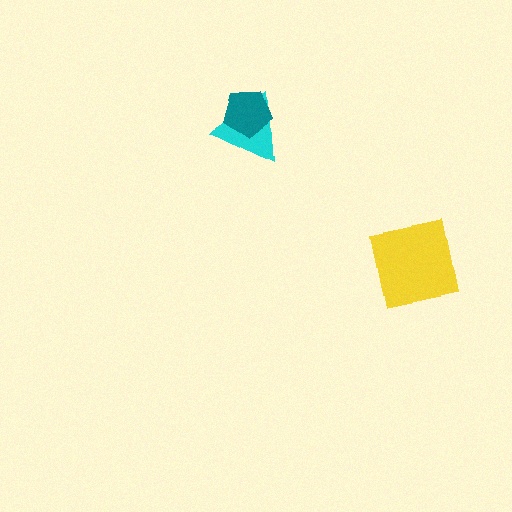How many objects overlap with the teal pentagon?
1 object overlaps with the teal pentagon.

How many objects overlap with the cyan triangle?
1 object overlaps with the cyan triangle.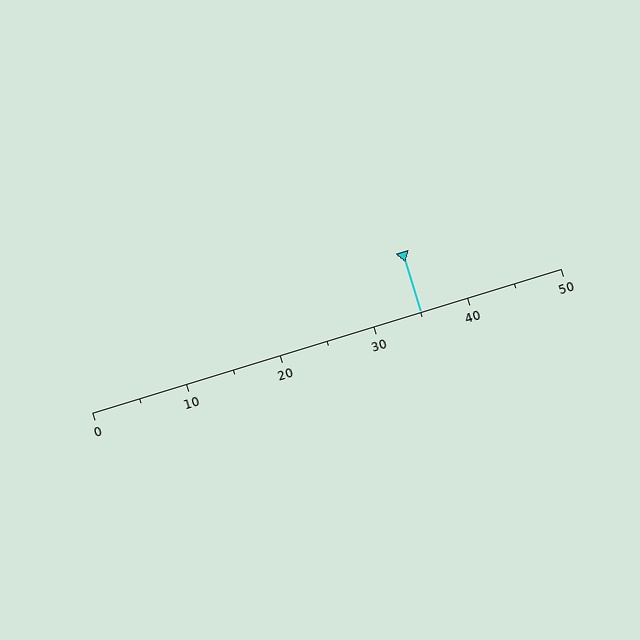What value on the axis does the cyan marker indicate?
The marker indicates approximately 35.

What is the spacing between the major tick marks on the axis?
The major ticks are spaced 10 apart.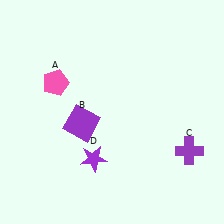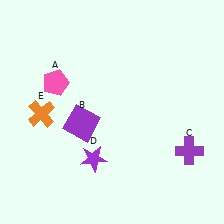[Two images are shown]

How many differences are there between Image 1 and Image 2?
There is 1 difference between the two images.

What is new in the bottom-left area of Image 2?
An orange cross (E) was added in the bottom-left area of Image 2.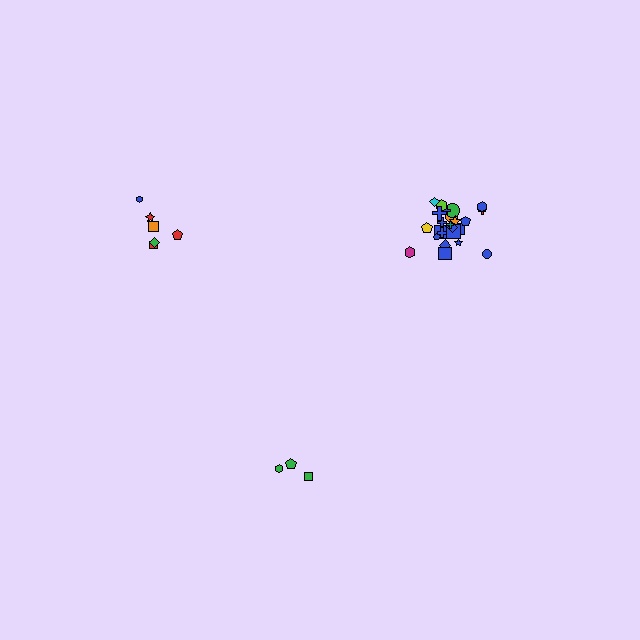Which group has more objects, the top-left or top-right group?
The top-right group.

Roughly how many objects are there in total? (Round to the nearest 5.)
Roughly 35 objects in total.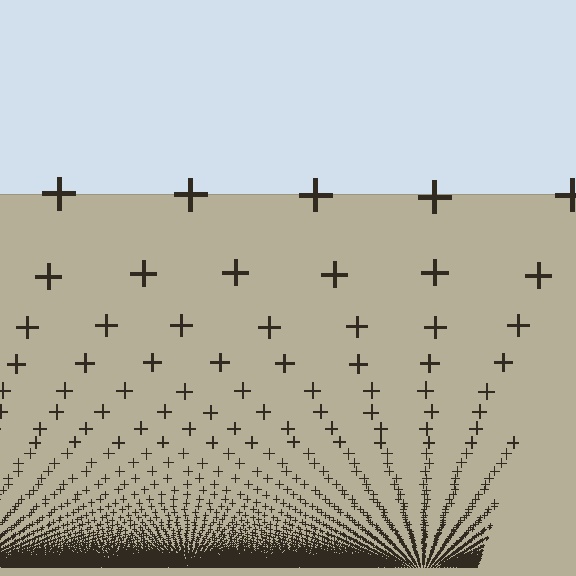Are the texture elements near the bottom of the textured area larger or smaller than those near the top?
Smaller. The gradient is inverted — elements near the bottom are smaller and denser.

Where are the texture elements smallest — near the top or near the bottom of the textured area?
Near the bottom.